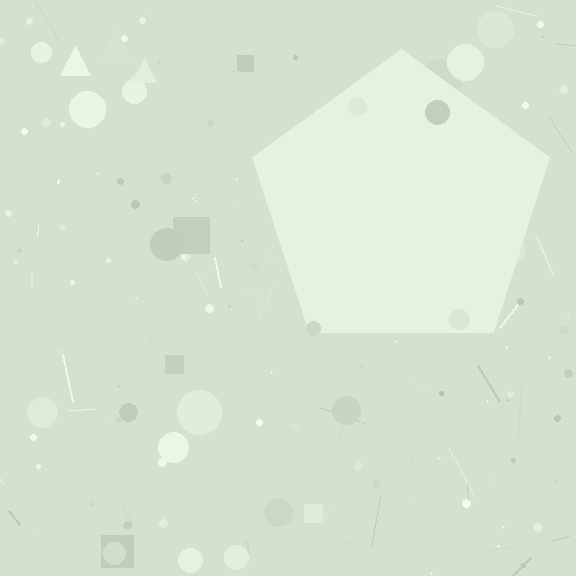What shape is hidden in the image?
A pentagon is hidden in the image.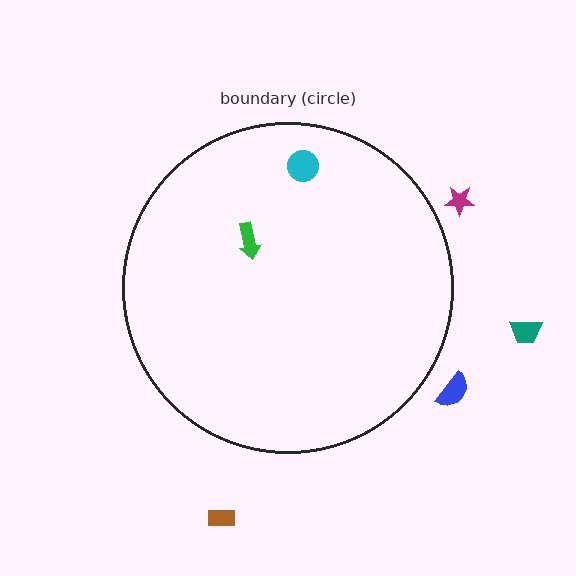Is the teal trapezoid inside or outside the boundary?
Outside.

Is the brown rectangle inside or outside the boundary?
Outside.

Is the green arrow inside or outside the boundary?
Inside.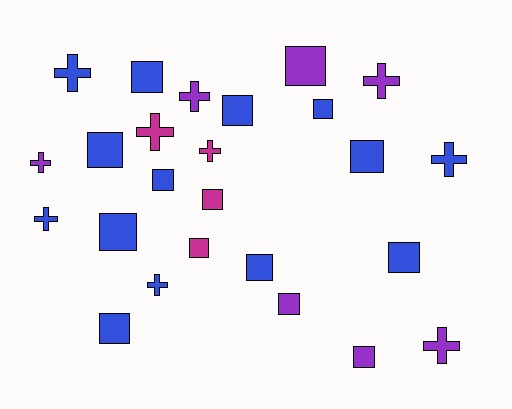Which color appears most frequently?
Blue, with 14 objects.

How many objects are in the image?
There are 25 objects.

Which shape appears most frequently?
Square, with 15 objects.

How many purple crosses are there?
There are 4 purple crosses.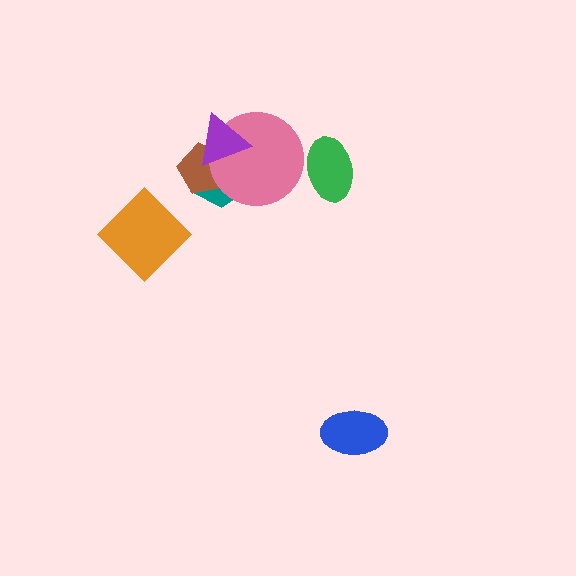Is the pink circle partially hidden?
Yes, it is partially covered by another shape.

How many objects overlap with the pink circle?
3 objects overlap with the pink circle.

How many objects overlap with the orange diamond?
0 objects overlap with the orange diamond.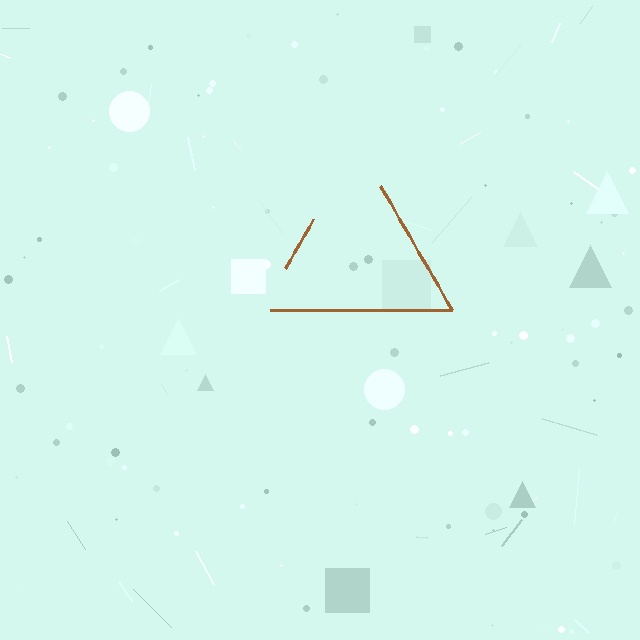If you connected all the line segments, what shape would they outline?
They would outline a triangle.